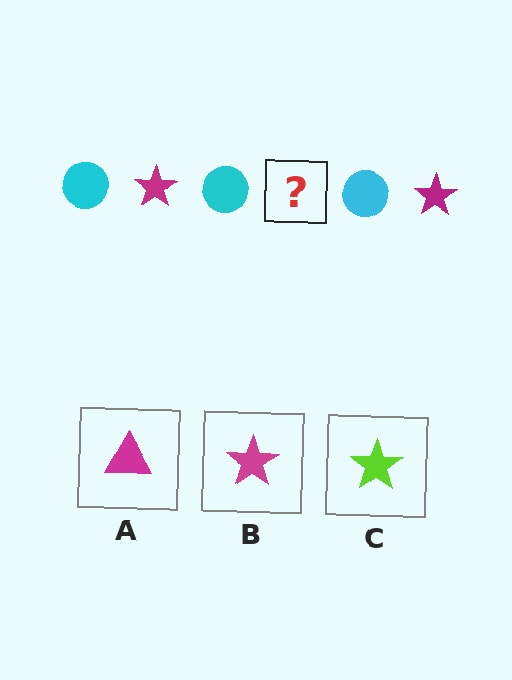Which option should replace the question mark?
Option B.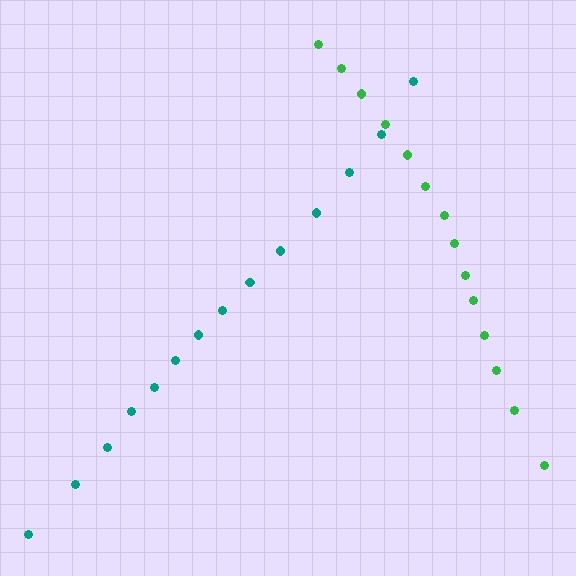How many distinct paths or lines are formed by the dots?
There are 2 distinct paths.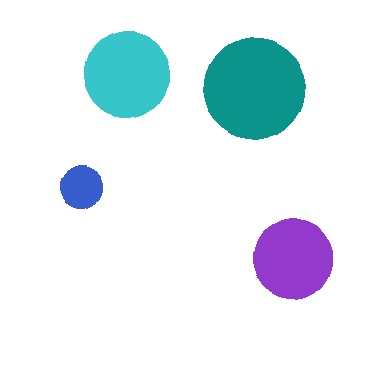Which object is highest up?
The cyan circle is topmost.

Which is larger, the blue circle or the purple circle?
The purple one.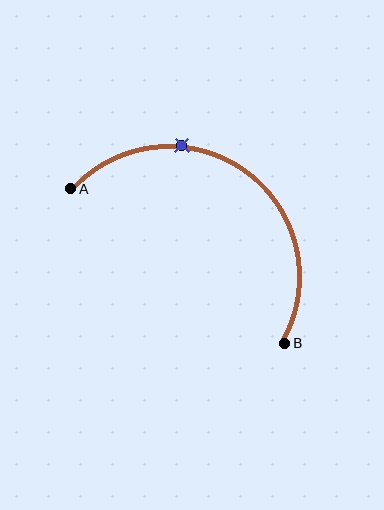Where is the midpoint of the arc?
The arc midpoint is the point on the curve farthest from the straight line joining A and B. It sits above and to the right of that line.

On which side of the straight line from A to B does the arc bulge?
The arc bulges above and to the right of the straight line connecting A and B.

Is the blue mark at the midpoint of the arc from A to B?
No. The blue mark lies on the arc but is closer to endpoint A. The arc midpoint would be at the point on the curve equidistant along the arc from both A and B.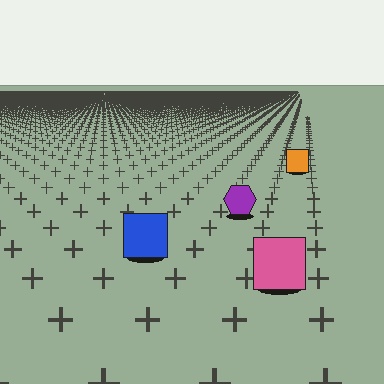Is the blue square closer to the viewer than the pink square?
No. The pink square is closer — you can tell from the texture gradient: the ground texture is coarser near it.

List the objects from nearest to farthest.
From nearest to farthest: the pink square, the blue square, the purple hexagon, the orange square.